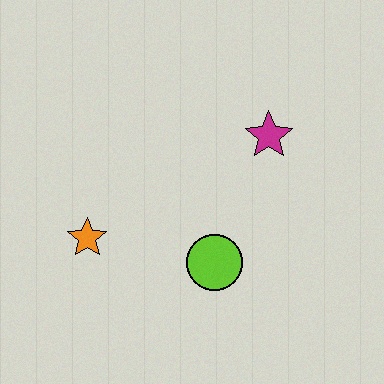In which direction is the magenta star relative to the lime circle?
The magenta star is above the lime circle.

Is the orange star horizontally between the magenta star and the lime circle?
No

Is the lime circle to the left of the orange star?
No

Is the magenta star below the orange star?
No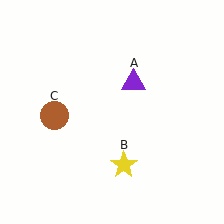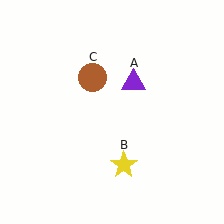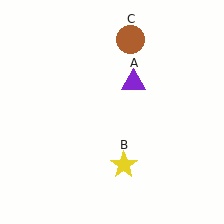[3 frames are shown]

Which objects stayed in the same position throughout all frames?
Purple triangle (object A) and yellow star (object B) remained stationary.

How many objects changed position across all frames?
1 object changed position: brown circle (object C).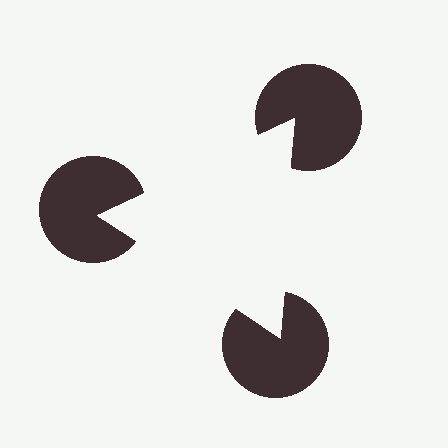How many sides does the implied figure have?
3 sides.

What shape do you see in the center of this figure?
An illusory triangle — its edges are inferred from the aligned wedge cuts in the pac-man discs, not physically drawn.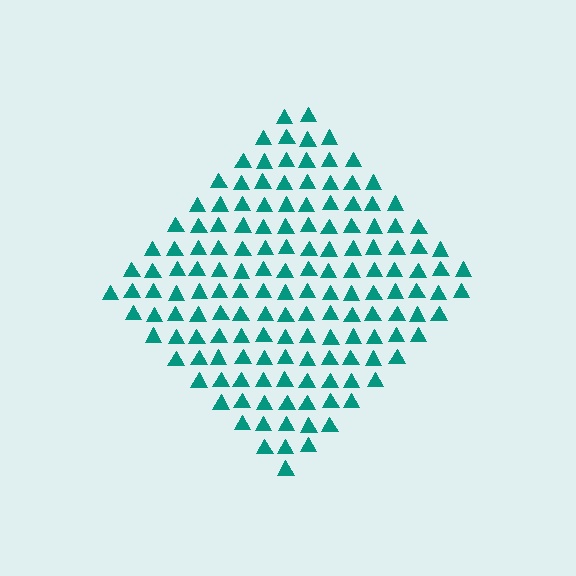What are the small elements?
The small elements are triangles.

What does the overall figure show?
The overall figure shows a diamond.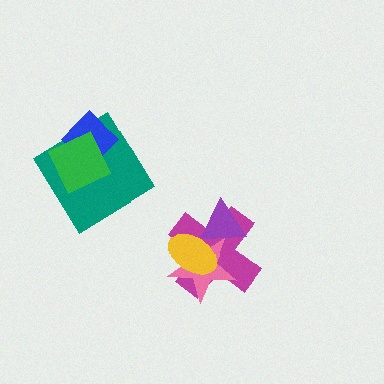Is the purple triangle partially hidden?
Yes, it is partially covered by another shape.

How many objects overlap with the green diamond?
2 objects overlap with the green diamond.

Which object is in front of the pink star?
The yellow ellipse is in front of the pink star.